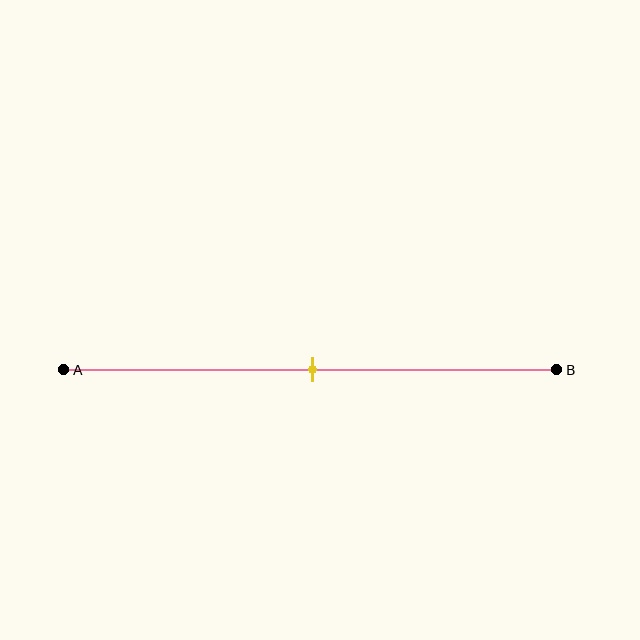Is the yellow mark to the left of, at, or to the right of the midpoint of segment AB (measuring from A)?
The yellow mark is approximately at the midpoint of segment AB.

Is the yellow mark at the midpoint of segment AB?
Yes, the mark is approximately at the midpoint.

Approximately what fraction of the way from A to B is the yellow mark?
The yellow mark is approximately 50% of the way from A to B.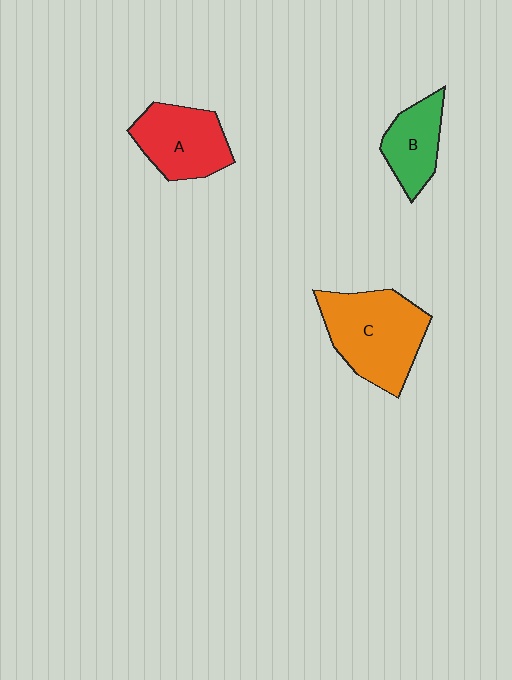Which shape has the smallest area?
Shape B (green).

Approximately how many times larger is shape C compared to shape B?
Approximately 1.8 times.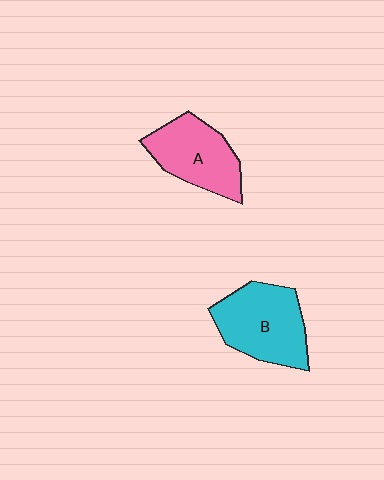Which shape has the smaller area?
Shape A (pink).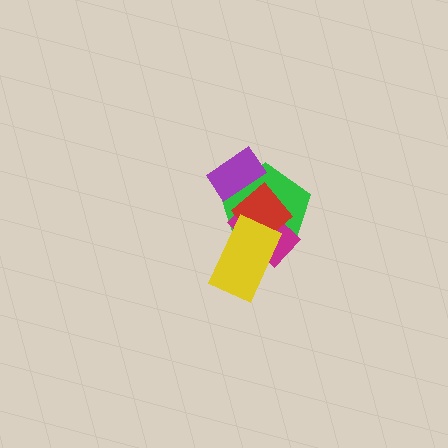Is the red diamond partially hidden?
Yes, it is partially covered by another shape.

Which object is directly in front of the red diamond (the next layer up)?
The yellow rectangle is directly in front of the red diamond.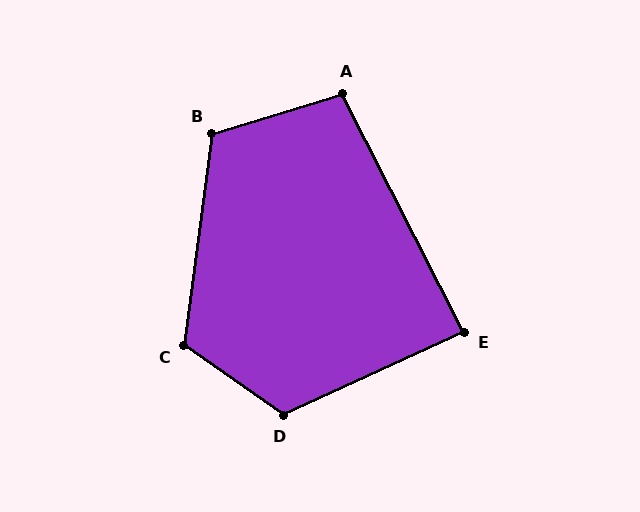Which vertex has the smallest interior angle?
E, at approximately 88 degrees.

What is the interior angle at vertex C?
Approximately 117 degrees (obtuse).